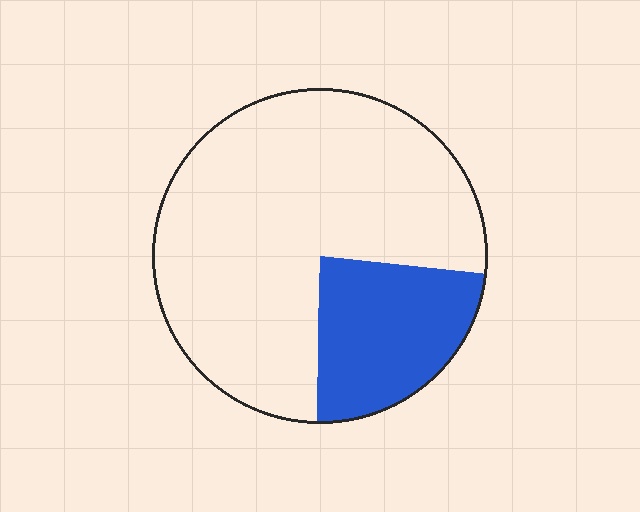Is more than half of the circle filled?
No.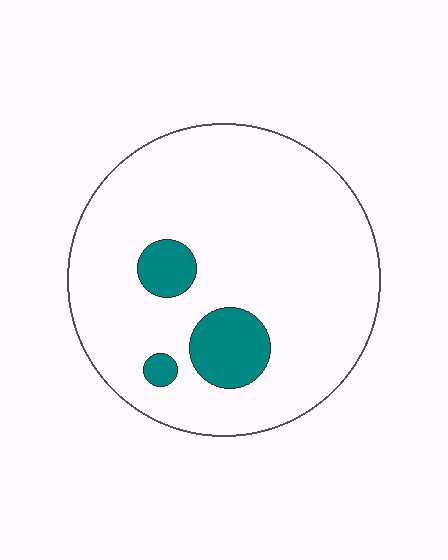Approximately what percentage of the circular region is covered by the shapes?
Approximately 10%.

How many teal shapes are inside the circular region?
3.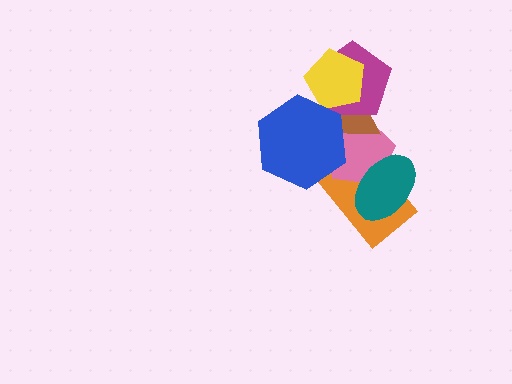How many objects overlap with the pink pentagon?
4 objects overlap with the pink pentagon.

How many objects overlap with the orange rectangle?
3 objects overlap with the orange rectangle.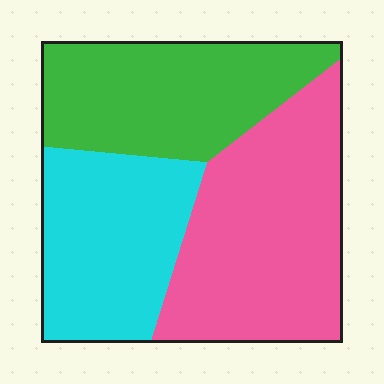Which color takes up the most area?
Pink, at roughly 40%.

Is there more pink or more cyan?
Pink.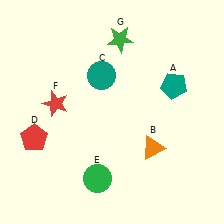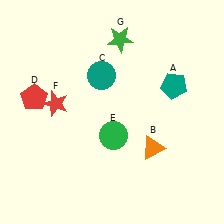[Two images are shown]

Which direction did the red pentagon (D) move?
The red pentagon (D) moved up.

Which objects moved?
The objects that moved are: the red pentagon (D), the green circle (E).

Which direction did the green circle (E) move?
The green circle (E) moved up.